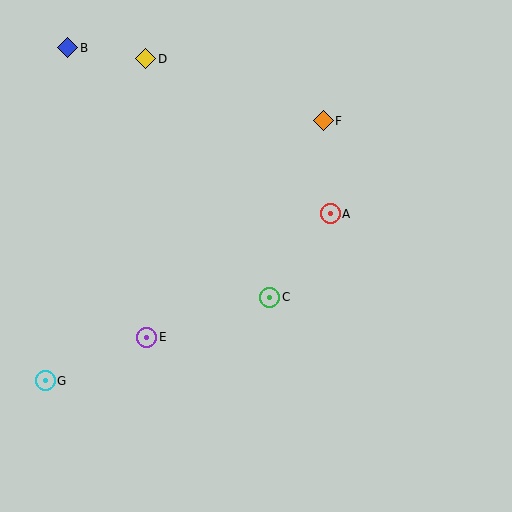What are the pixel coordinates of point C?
Point C is at (270, 297).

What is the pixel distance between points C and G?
The distance between C and G is 240 pixels.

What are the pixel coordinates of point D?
Point D is at (146, 59).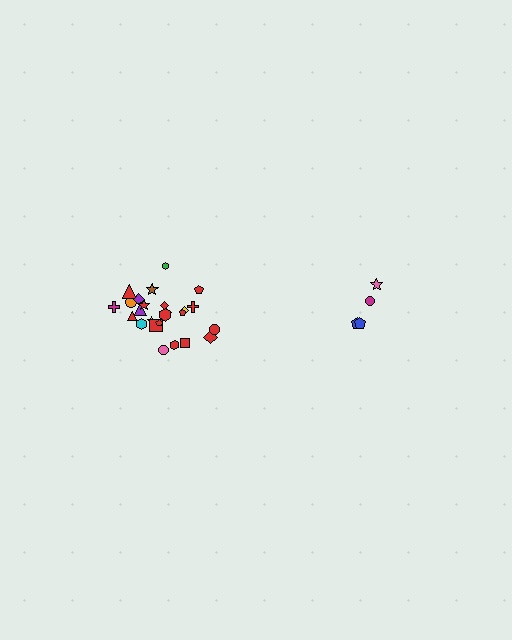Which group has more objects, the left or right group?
The left group.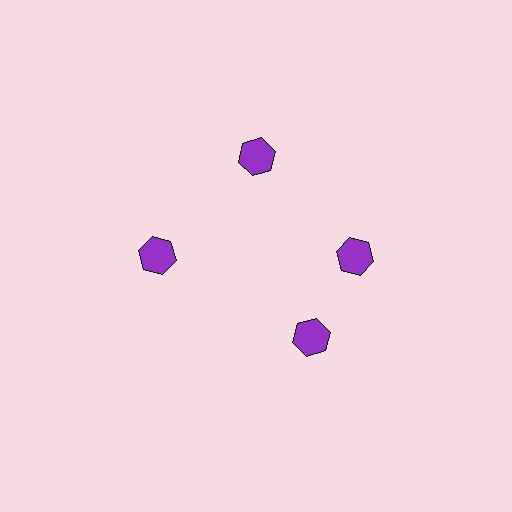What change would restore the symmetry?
The symmetry would be restored by rotating it back into even spacing with its neighbors so that all 4 hexagons sit at equal angles and equal distance from the center.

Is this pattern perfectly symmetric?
No. The 4 purple hexagons are arranged in a ring, but one element near the 6 o'clock position is rotated out of alignment along the ring, breaking the 4-fold rotational symmetry.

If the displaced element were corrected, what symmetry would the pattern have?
It would have 4-fold rotational symmetry — the pattern would map onto itself every 90 degrees.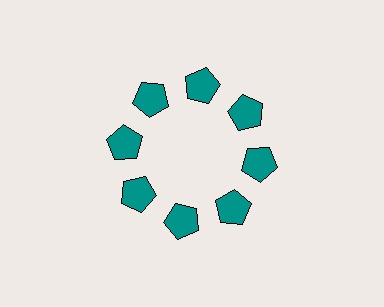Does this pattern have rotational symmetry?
Yes, this pattern has 8-fold rotational symmetry. It looks the same after rotating 45 degrees around the center.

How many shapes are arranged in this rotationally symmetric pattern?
There are 8 shapes, arranged in 8 groups of 1.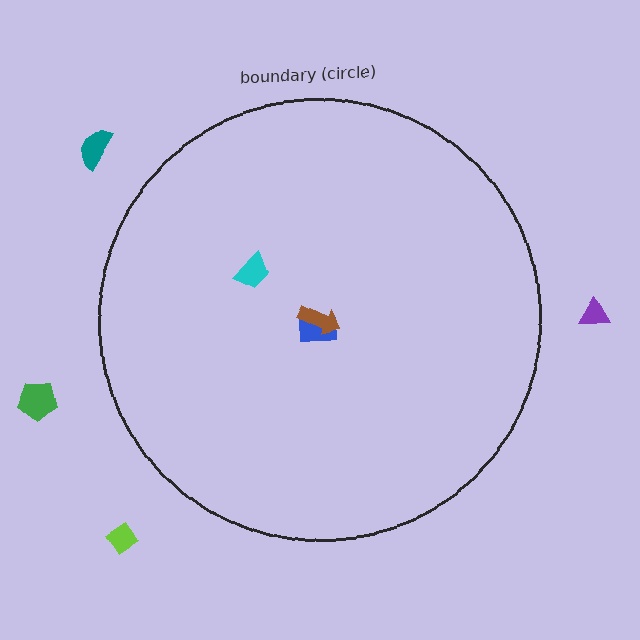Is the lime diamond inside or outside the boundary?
Outside.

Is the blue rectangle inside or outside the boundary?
Inside.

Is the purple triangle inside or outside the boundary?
Outside.